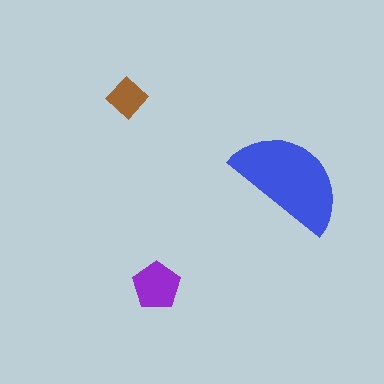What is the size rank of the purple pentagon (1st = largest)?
2nd.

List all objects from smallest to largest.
The brown diamond, the purple pentagon, the blue semicircle.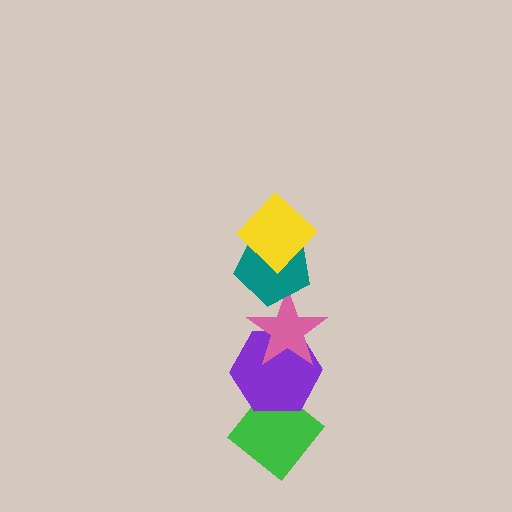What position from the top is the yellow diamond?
The yellow diamond is 1st from the top.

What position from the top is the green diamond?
The green diamond is 5th from the top.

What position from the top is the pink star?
The pink star is 3rd from the top.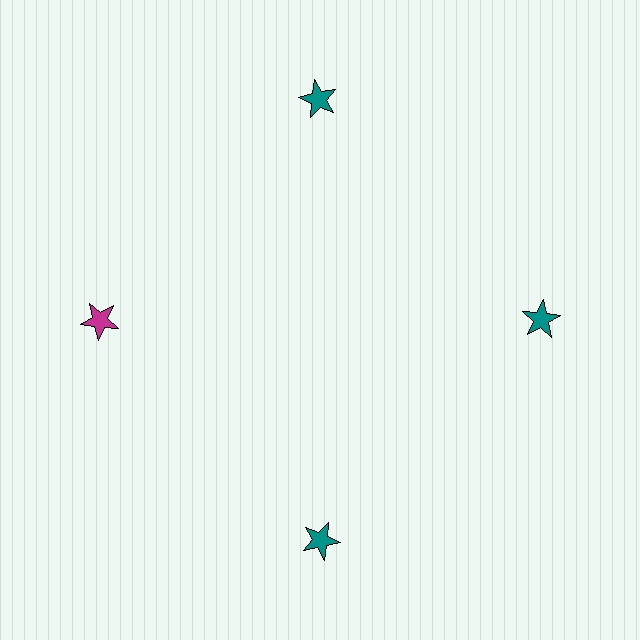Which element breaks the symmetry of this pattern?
The magenta star at roughly the 9 o'clock position breaks the symmetry. All other shapes are teal stars.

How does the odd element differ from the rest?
It has a different color: magenta instead of teal.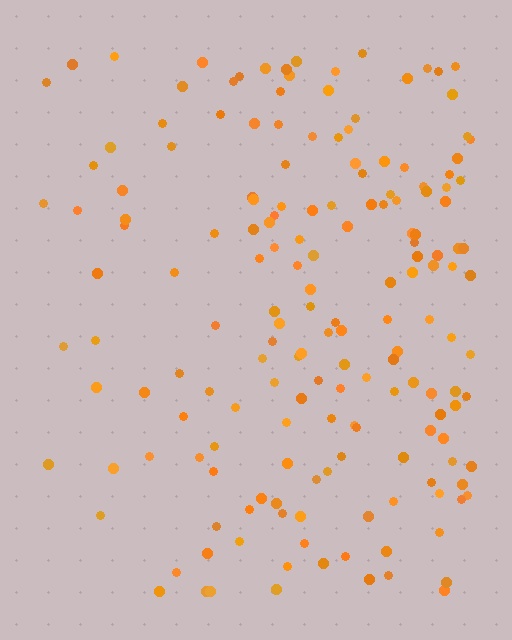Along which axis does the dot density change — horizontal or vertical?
Horizontal.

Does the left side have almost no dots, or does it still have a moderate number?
Still a moderate number, just noticeably fewer than the right.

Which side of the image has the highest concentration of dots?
The right.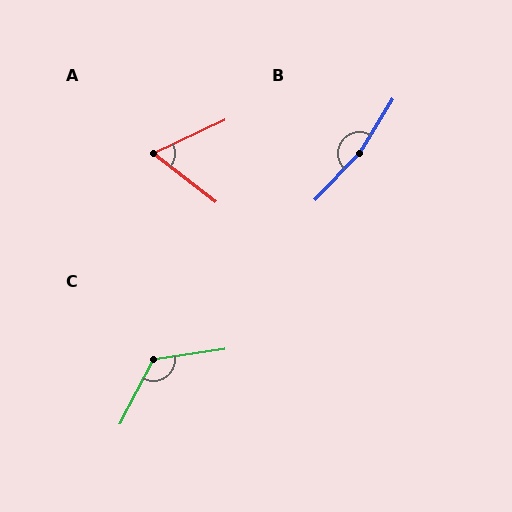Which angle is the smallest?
A, at approximately 62 degrees.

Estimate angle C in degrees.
Approximately 126 degrees.